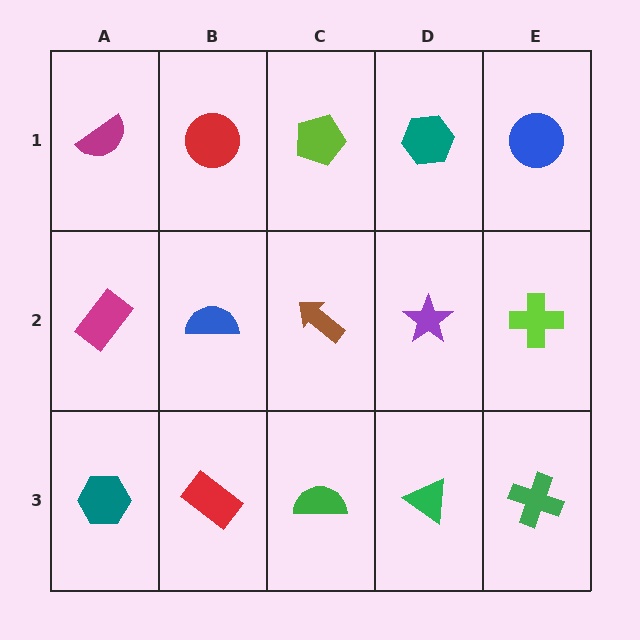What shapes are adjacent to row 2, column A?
A magenta semicircle (row 1, column A), a teal hexagon (row 3, column A), a blue semicircle (row 2, column B).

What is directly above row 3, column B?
A blue semicircle.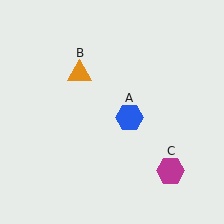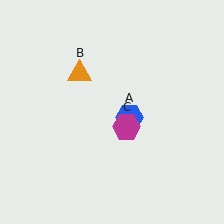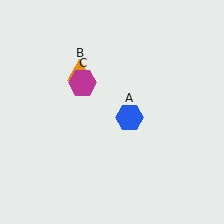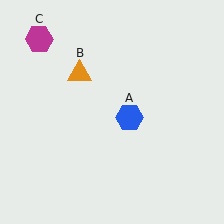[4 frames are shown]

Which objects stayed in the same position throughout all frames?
Blue hexagon (object A) and orange triangle (object B) remained stationary.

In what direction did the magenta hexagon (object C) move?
The magenta hexagon (object C) moved up and to the left.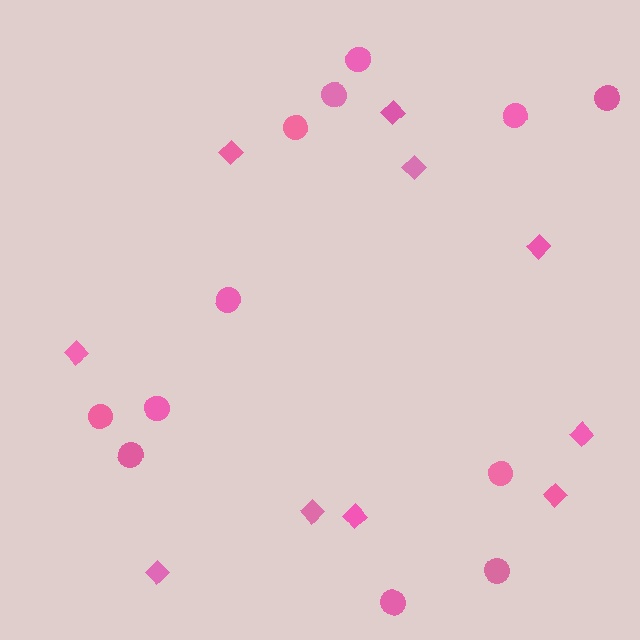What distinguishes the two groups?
There are 2 groups: one group of diamonds (10) and one group of circles (12).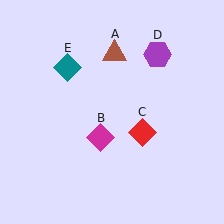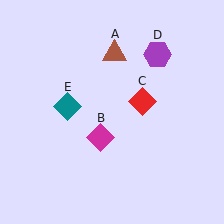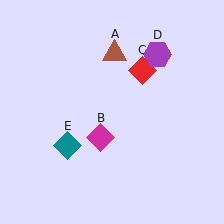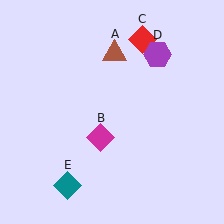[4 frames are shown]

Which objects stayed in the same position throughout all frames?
Brown triangle (object A) and magenta diamond (object B) and purple hexagon (object D) remained stationary.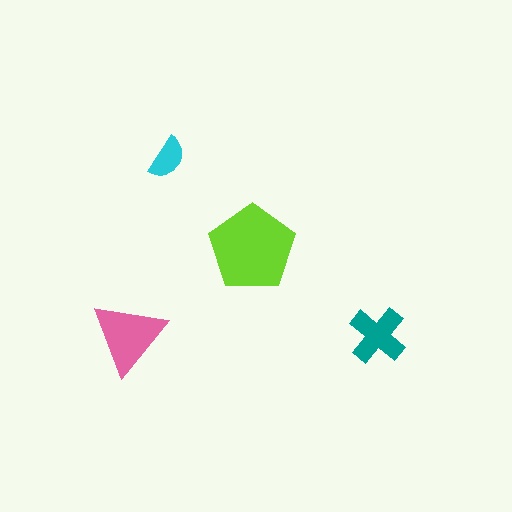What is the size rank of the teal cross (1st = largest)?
3rd.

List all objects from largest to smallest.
The lime pentagon, the pink triangle, the teal cross, the cyan semicircle.